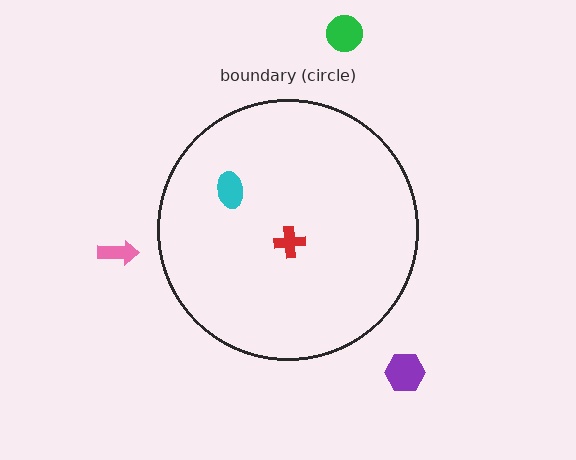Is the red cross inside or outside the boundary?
Inside.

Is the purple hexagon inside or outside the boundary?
Outside.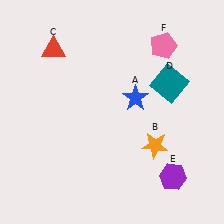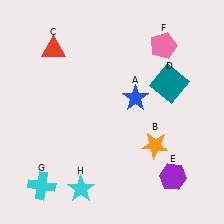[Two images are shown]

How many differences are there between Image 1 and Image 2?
There are 2 differences between the two images.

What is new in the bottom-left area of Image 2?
A cyan star (H) was added in the bottom-left area of Image 2.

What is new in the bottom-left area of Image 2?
A cyan cross (G) was added in the bottom-left area of Image 2.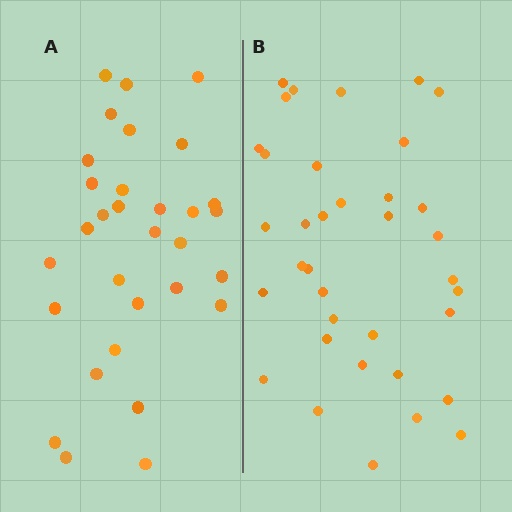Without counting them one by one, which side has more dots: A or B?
Region B (the right region) has more dots.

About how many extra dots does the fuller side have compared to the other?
Region B has about 5 more dots than region A.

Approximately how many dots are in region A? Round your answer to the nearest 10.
About 30 dots. (The exact count is 31, which rounds to 30.)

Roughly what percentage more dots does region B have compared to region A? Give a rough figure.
About 15% more.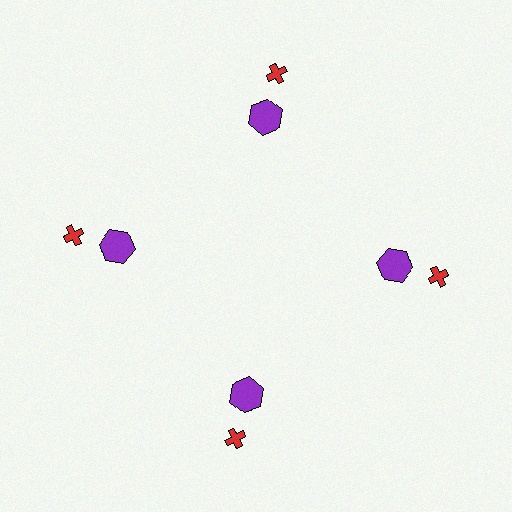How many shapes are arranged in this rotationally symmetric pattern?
There are 8 shapes, arranged in 4 groups of 2.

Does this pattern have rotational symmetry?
Yes, this pattern has 4-fold rotational symmetry. It looks the same after rotating 90 degrees around the center.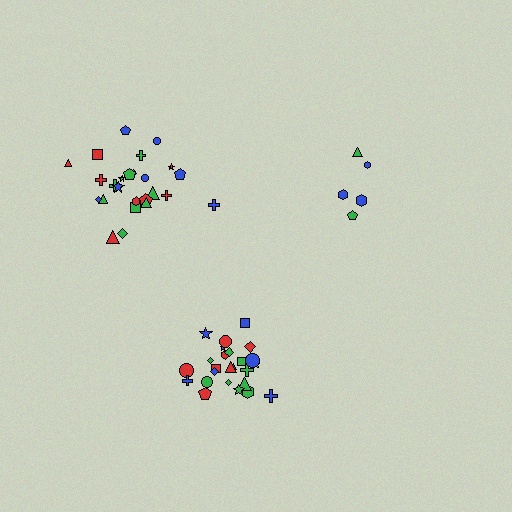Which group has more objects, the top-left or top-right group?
The top-left group.